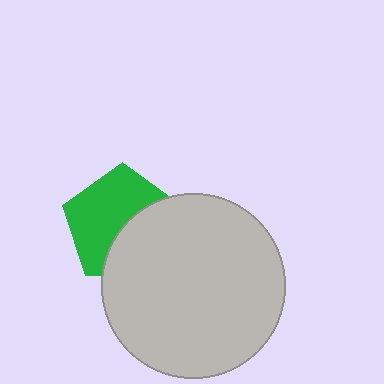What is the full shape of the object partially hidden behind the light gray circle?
The partially hidden object is a green pentagon.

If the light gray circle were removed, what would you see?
You would see the complete green pentagon.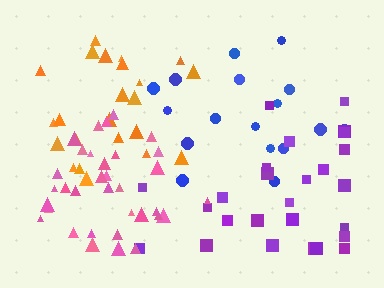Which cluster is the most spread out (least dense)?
Blue.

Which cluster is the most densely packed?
Pink.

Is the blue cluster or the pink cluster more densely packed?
Pink.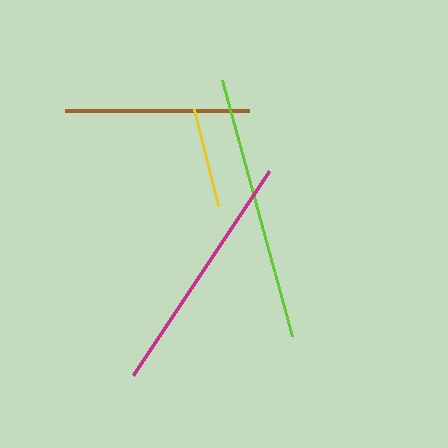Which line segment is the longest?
The lime line is the longest at approximately 265 pixels.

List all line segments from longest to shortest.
From longest to shortest: lime, magenta, brown, yellow.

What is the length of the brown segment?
The brown segment is approximately 184 pixels long.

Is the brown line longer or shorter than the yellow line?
The brown line is longer than the yellow line.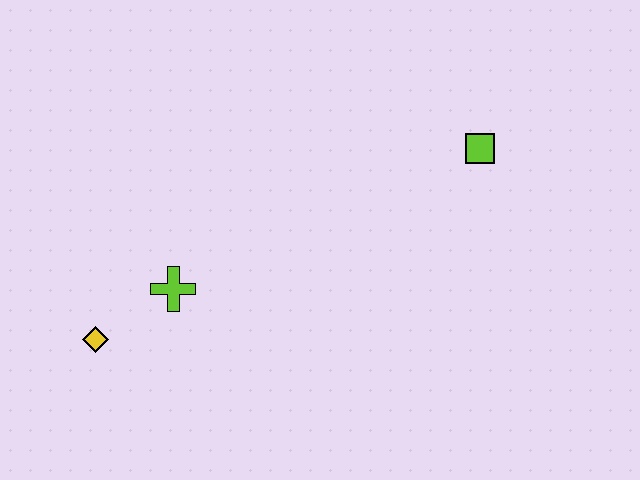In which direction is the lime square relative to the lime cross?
The lime square is to the right of the lime cross.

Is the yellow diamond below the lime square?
Yes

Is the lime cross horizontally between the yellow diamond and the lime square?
Yes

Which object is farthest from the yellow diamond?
The lime square is farthest from the yellow diamond.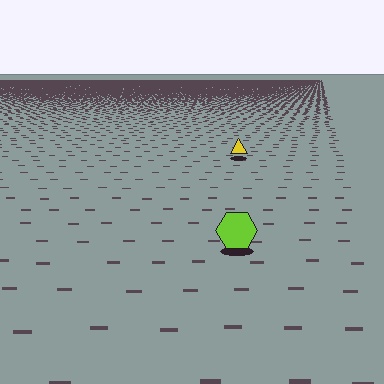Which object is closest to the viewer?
The lime hexagon is closest. The texture marks near it are larger and more spread out.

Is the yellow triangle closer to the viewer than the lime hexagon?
No. The lime hexagon is closer — you can tell from the texture gradient: the ground texture is coarser near it.